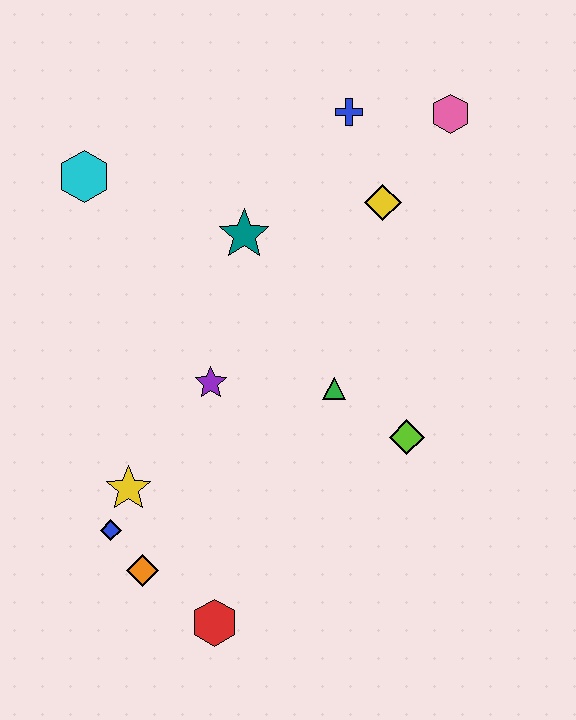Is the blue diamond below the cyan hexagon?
Yes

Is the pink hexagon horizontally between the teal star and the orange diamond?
No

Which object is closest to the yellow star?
The blue diamond is closest to the yellow star.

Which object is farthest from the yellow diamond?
The red hexagon is farthest from the yellow diamond.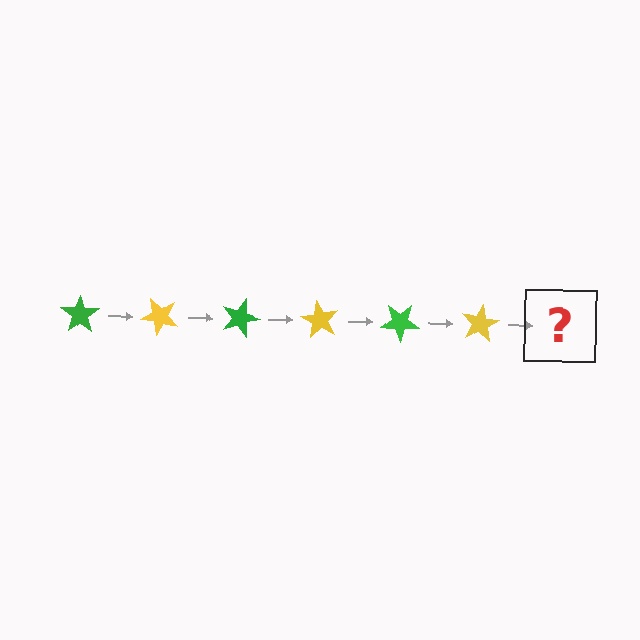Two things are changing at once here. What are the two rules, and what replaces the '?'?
The two rules are that it rotates 45 degrees each step and the color cycles through green and yellow. The '?' should be a green star, rotated 270 degrees from the start.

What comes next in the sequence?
The next element should be a green star, rotated 270 degrees from the start.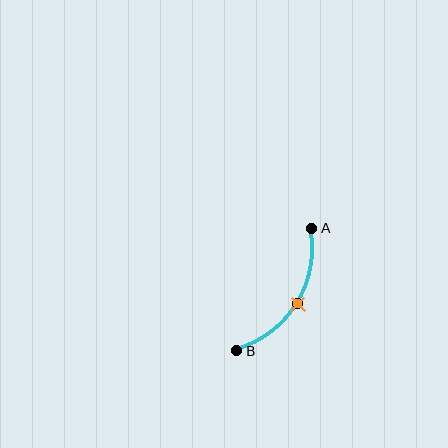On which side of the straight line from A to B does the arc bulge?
The arc bulges to the right of the straight line connecting A and B.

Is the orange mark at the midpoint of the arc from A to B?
Yes. The orange mark lies on the arc at equal arc-length from both A and B — it is the arc midpoint.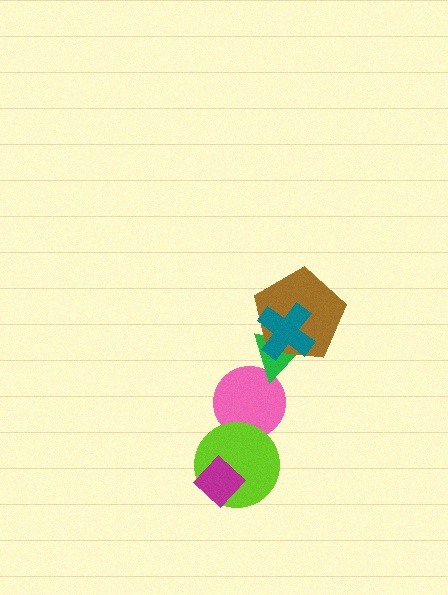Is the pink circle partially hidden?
Yes, it is partially covered by another shape.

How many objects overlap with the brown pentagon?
2 objects overlap with the brown pentagon.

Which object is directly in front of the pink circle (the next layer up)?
The green triangle is directly in front of the pink circle.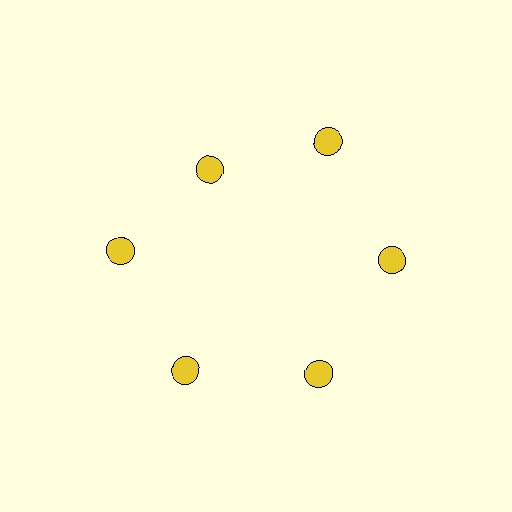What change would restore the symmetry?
The symmetry would be restored by moving it outward, back onto the ring so that all 6 circles sit at equal angles and equal distance from the center.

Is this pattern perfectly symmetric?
No. The 6 yellow circles are arranged in a ring, but one element near the 11 o'clock position is pulled inward toward the center, breaking the 6-fold rotational symmetry.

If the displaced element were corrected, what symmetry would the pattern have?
It would have 6-fold rotational symmetry — the pattern would map onto itself every 60 degrees.